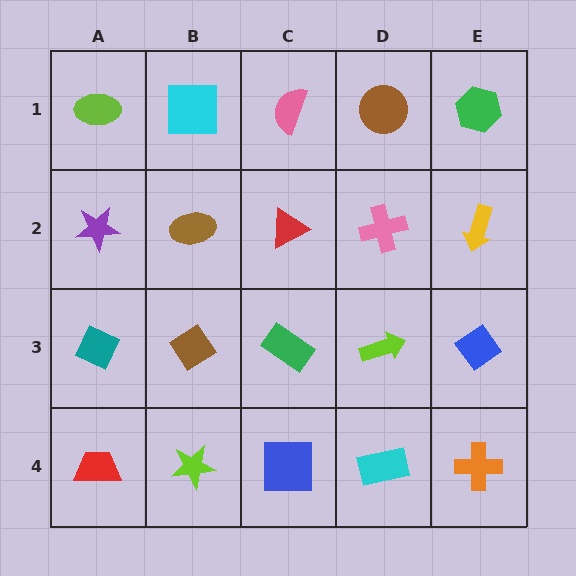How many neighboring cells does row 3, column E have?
3.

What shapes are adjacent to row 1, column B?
A brown ellipse (row 2, column B), a lime ellipse (row 1, column A), a pink semicircle (row 1, column C).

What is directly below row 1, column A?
A purple star.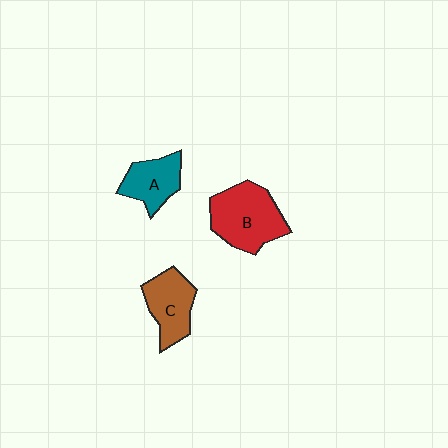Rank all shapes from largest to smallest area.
From largest to smallest: B (red), C (brown), A (teal).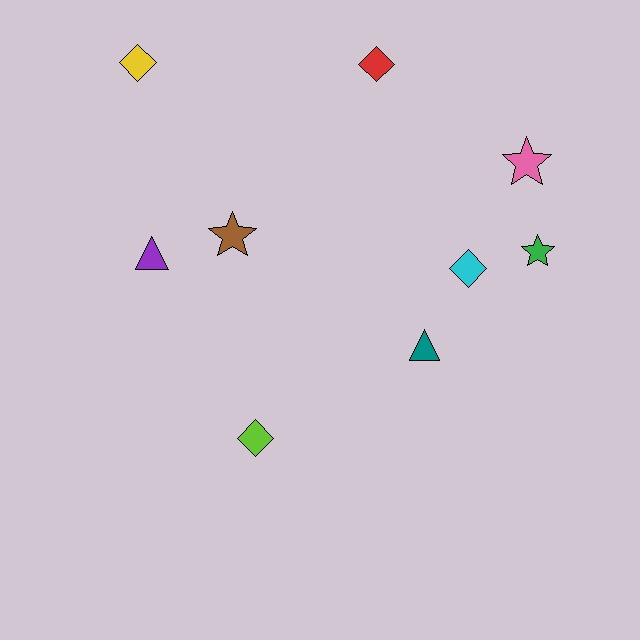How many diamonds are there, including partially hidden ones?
There are 4 diamonds.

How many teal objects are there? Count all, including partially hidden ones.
There is 1 teal object.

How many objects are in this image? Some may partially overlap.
There are 9 objects.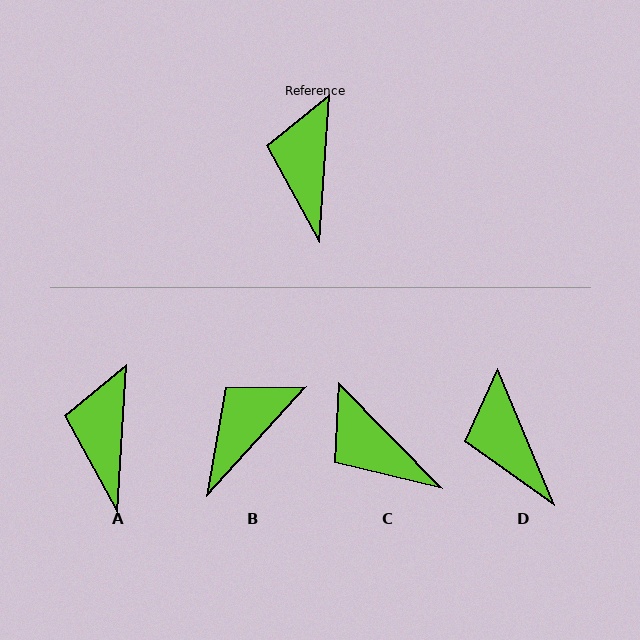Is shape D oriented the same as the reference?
No, it is off by about 26 degrees.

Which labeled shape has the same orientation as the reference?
A.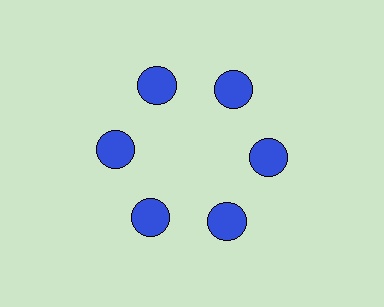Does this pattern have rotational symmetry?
Yes, this pattern has 6-fold rotational symmetry. It looks the same after rotating 60 degrees around the center.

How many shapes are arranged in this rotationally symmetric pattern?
There are 6 shapes, arranged in 6 groups of 1.